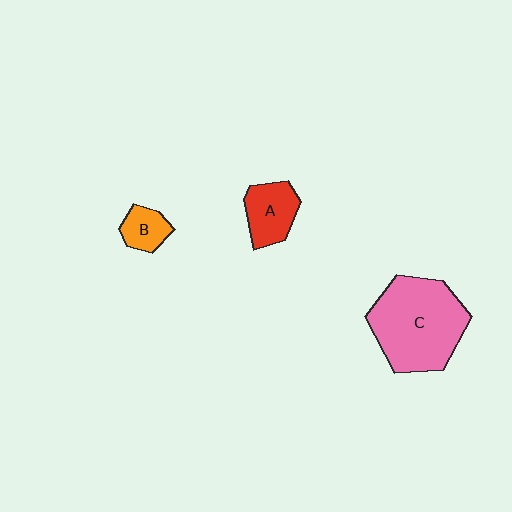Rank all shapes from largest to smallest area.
From largest to smallest: C (pink), A (red), B (orange).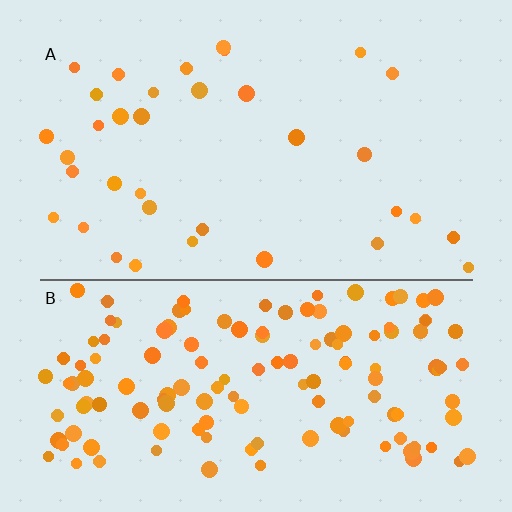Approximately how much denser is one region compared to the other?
Approximately 4.0× — region B over region A.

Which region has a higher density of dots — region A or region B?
B (the bottom).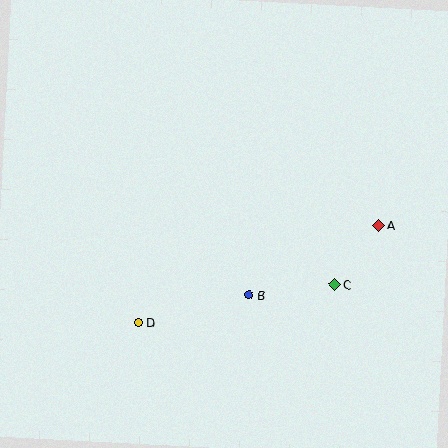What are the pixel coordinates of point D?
Point D is at (138, 322).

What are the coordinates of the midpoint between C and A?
The midpoint between C and A is at (357, 255).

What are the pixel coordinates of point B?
Point B is at (249, 295).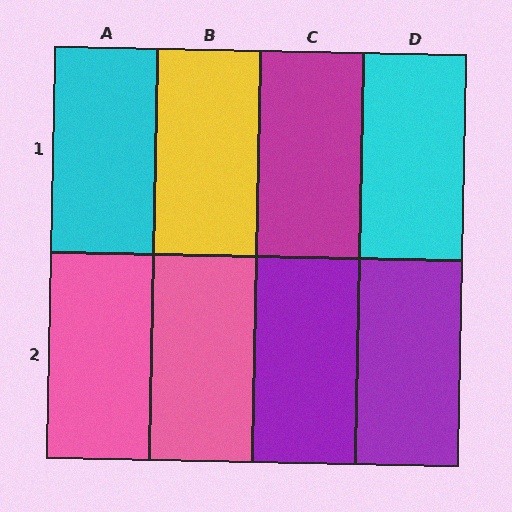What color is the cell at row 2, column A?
Pink.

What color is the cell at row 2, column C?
Purple.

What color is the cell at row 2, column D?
Purple.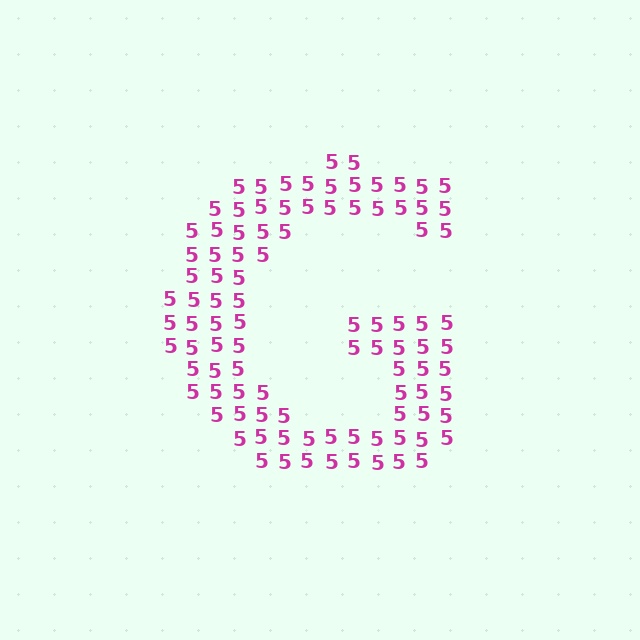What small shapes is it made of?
It is made of small digit 5's.